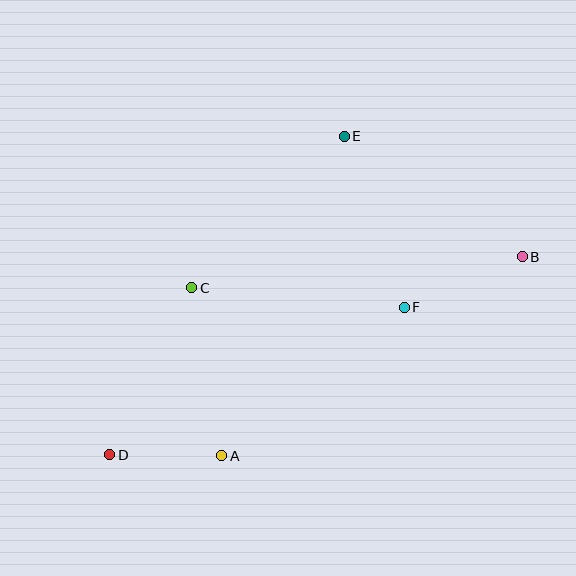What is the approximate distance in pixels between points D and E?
The distance between D and E is approximately 395 pixels.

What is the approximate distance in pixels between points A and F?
The distance between A and F is approximately 235 pixels.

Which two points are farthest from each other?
Points B and D are farthest from each other.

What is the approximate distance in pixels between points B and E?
The distance between B and E is approximately 215 pixels.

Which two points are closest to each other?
Points A and D are closest to each other.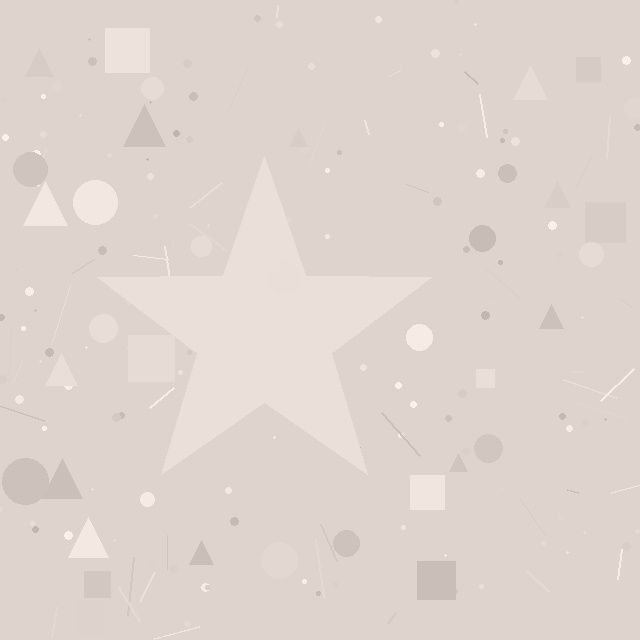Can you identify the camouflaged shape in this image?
The camouflaged shape is a star.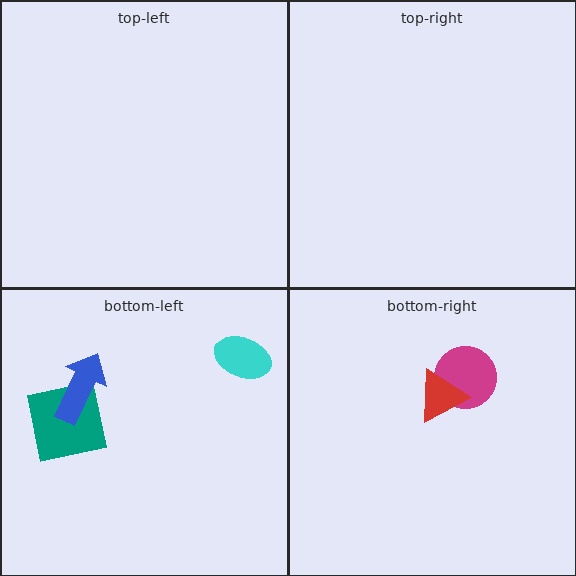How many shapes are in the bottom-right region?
2.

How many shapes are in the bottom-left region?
3.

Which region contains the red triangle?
The bottom-right region.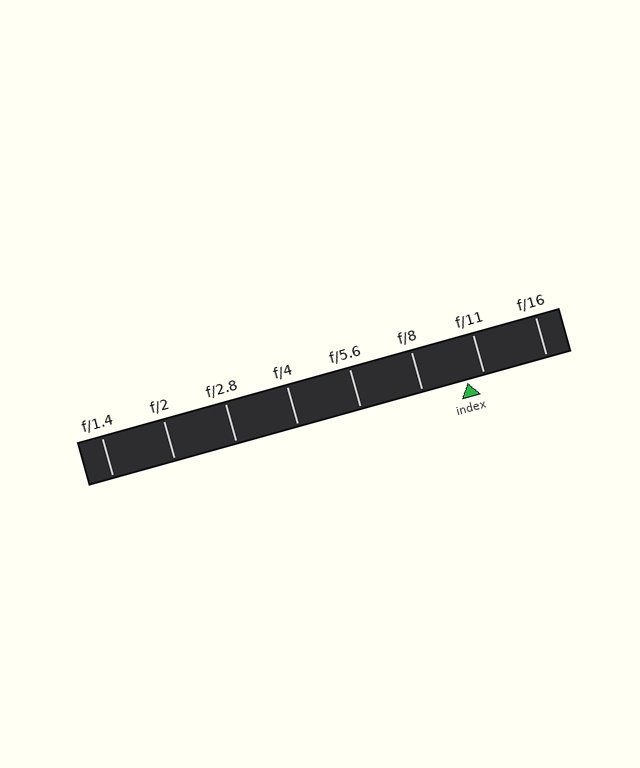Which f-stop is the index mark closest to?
The index mark is closest to f/11.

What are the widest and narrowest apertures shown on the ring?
The widest aperture shown is f/1.4 and the narrowest is f/16.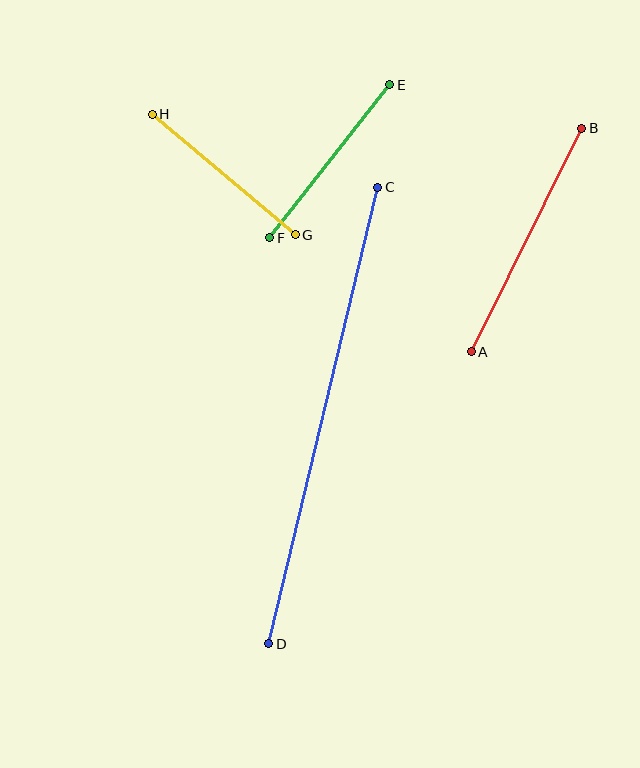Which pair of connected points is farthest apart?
Points C and D are farthest apart.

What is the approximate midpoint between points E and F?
The midpoint is at approximately (330, 161) pixels.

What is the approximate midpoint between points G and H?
The midpoint is at approximately (224, 174) pixels.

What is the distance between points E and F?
The distance is approximately 195 pixels.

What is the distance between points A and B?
The distance is approximately 249 pixels.